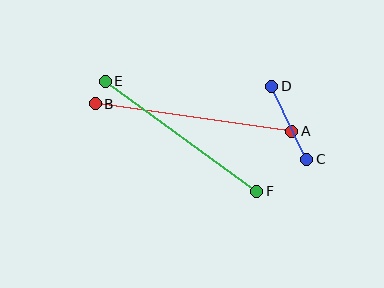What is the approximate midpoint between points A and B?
The midpoint is at approximately (193, 117) pixels.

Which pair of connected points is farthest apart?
Points A and B are farthest apart.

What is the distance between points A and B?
The distance is approximately 198 pixels.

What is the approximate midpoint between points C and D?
The midpoint is at approximately (289, 123) pixels.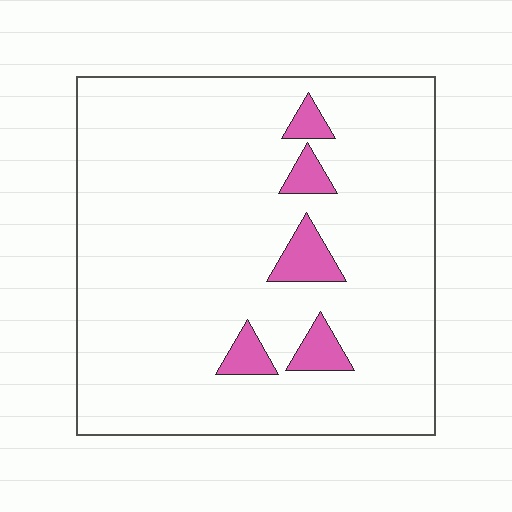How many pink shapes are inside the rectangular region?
5.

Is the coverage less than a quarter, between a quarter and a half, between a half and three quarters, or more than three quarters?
Less than a quarter.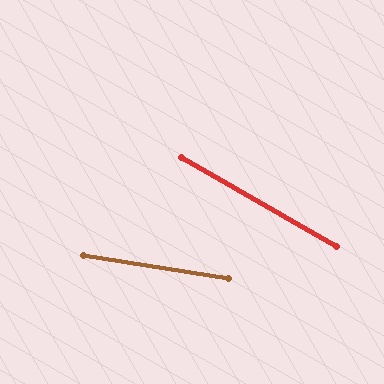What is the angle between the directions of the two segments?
Approximately 21 degrees.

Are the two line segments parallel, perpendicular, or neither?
Neither parallel nor perpendicular — they differ by about 21°.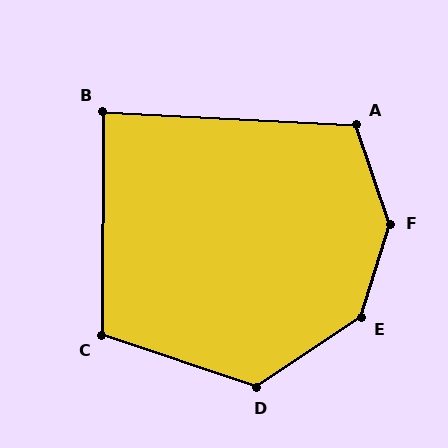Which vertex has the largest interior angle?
F, at approximately 144 degrees.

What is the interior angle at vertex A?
Approximately 111 degrees (obtuse).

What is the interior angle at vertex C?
Approximately 108 degrees (obtuse).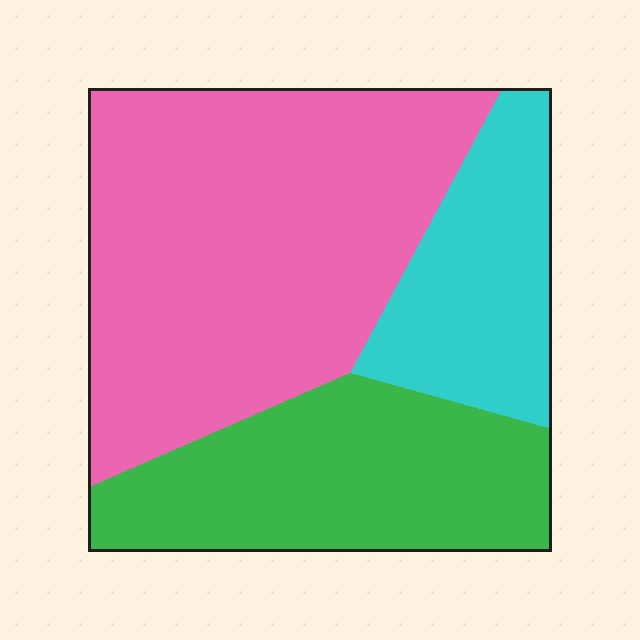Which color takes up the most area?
Pink, at roughly 50%.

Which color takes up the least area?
Cyan, at roughly 20%.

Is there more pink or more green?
Pink.